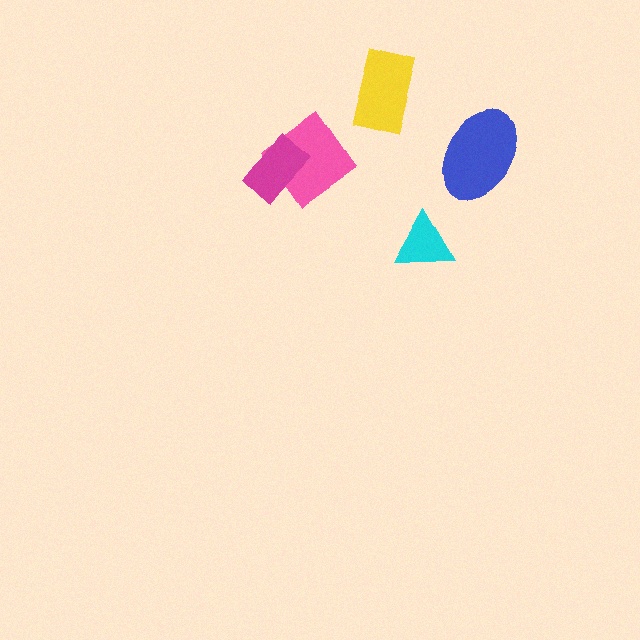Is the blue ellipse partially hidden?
No, no other shape covers it.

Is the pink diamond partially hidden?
Yes, it is partially covered by another shape.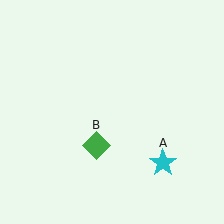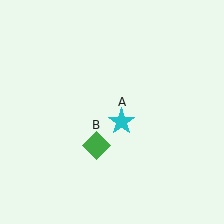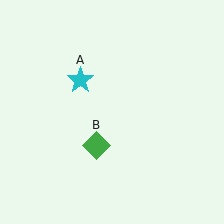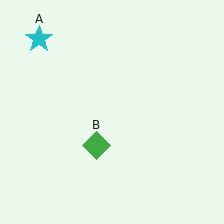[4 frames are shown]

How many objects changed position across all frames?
1 object changed position: cyan star (object A).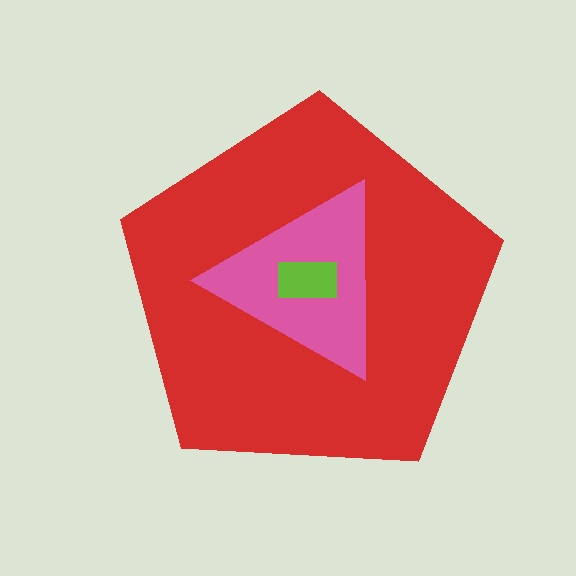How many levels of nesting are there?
3.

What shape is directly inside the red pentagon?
The pink triangle.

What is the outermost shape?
The red pentagon.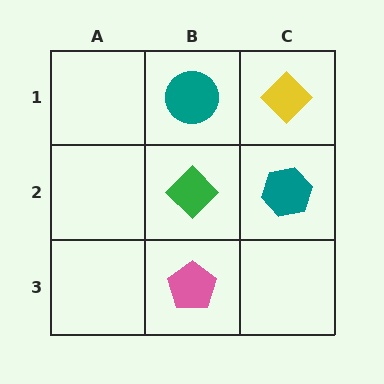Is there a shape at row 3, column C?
No, that cell is empty.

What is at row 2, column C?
A teal hexagon.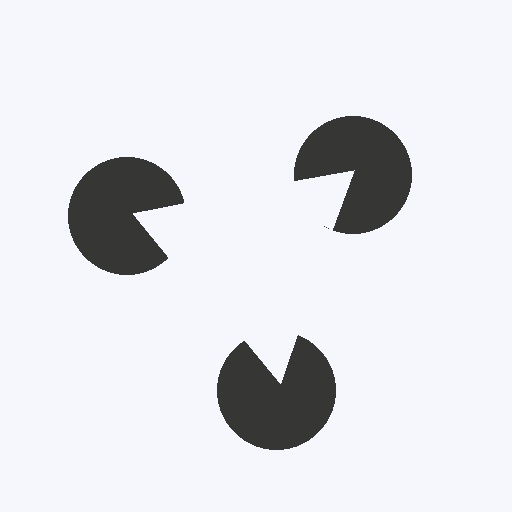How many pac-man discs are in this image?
There are 3 — one at each vertex of the illusory triangle.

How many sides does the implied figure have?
3 sides.